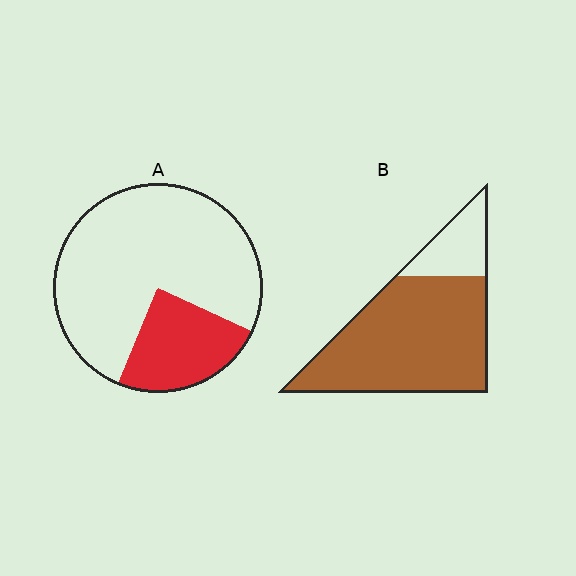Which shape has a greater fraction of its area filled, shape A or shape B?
Shape B.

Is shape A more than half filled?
No.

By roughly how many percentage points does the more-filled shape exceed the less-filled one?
By roughly 55 percentage points (B over A).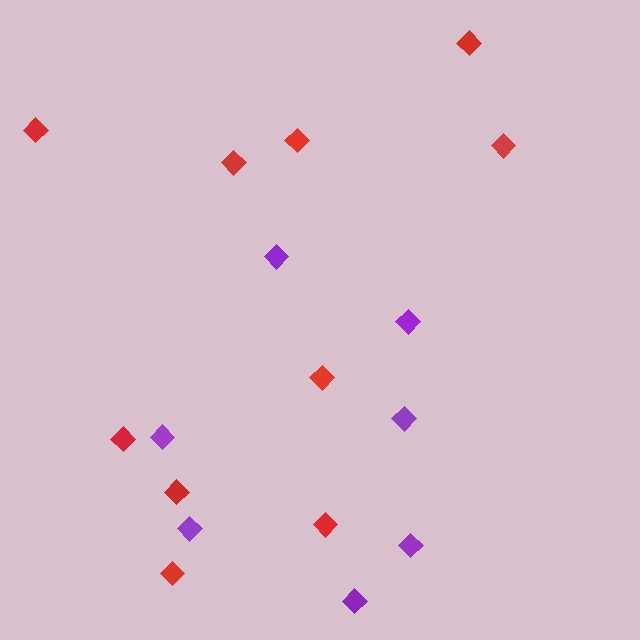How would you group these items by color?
There are 2 groups: one group of purple diamonds (7) and one group of red diamonds (10).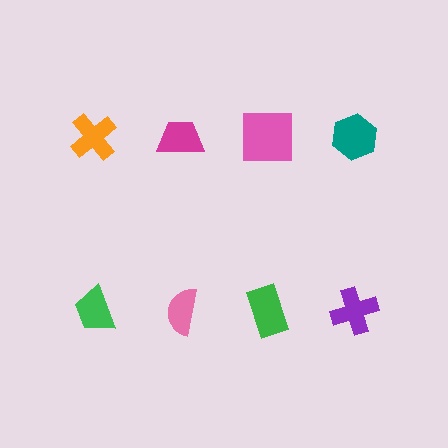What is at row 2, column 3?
A green rectangle.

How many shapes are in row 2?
4 shapes.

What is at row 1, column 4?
A teal hexagon.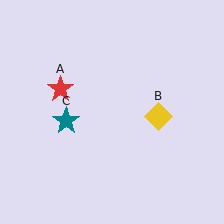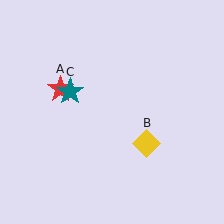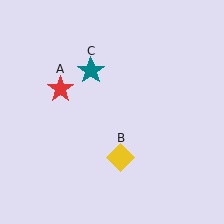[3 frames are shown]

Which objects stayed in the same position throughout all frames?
Red star (object A) remained stationary.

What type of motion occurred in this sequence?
The yellow diamond (object B), teal star (object C) rotated clockwise around the center of the scene.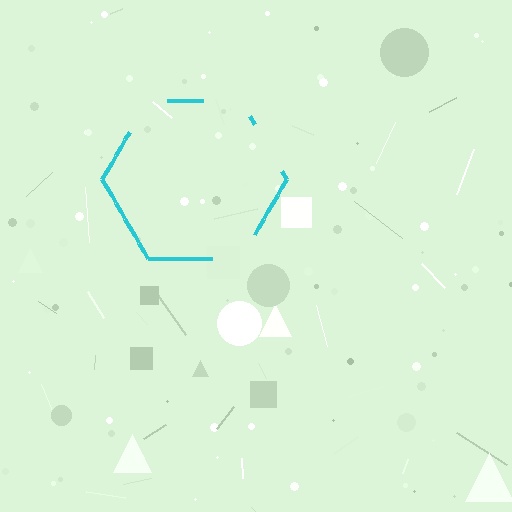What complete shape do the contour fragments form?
The contour fragments form a hexagon.